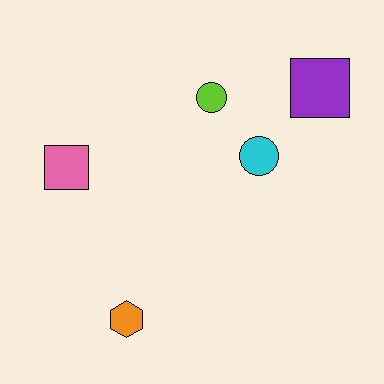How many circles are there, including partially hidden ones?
There are 2 circles.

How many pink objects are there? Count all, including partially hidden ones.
There is 1 pink object.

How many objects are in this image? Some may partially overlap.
There are 5 objects.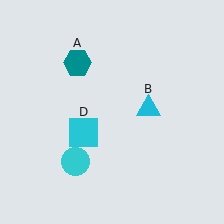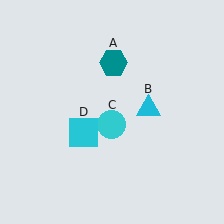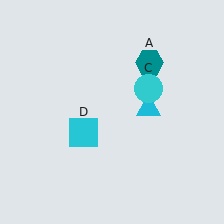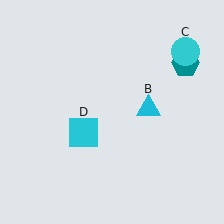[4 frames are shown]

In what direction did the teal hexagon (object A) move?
The teal hexagon (object A) moved right.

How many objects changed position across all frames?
2 objects changed position: teal hexagon (object A), cyan circle (object C).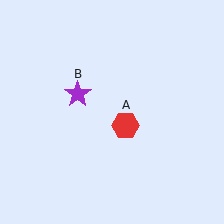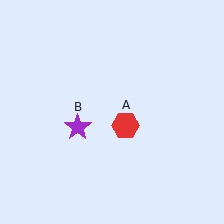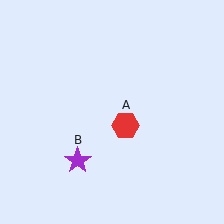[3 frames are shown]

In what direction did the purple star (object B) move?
The purple star (object B) moved down.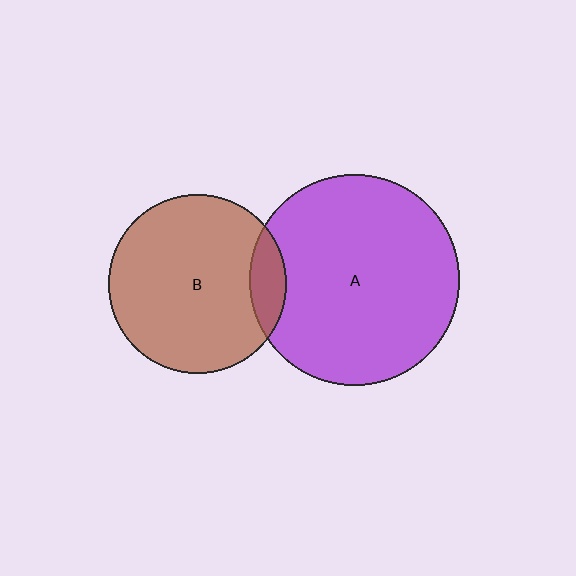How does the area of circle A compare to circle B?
Approximately 1.4 times.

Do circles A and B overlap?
Yes.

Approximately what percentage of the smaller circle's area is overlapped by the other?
Approximately 10%.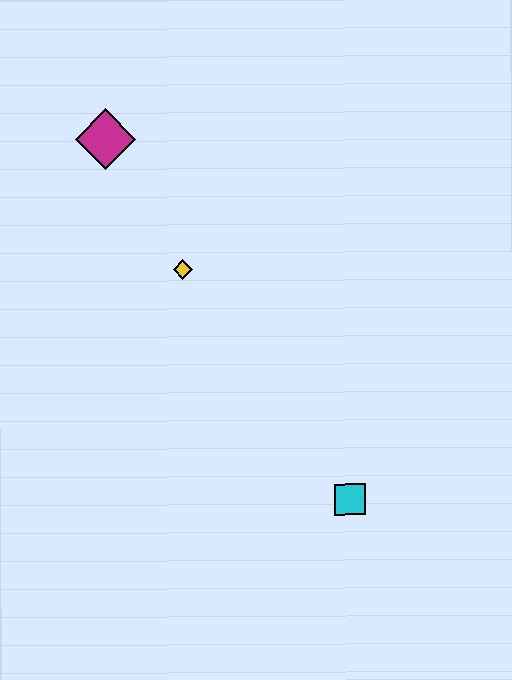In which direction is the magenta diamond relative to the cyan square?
The magenta diamond is above the cyan square.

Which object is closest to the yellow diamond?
The magenta diamond is closest to the yellow diamond.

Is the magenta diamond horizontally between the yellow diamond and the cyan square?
No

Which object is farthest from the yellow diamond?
The cyan square is farthest from the yellow diamond.